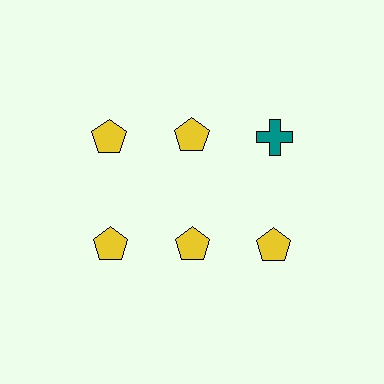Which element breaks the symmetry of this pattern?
The teal cross in the top row, center column breaks the symmetry. All other shapes are yellow pentagons.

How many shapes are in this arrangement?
There are 6 shapes arranged in a grid pattern.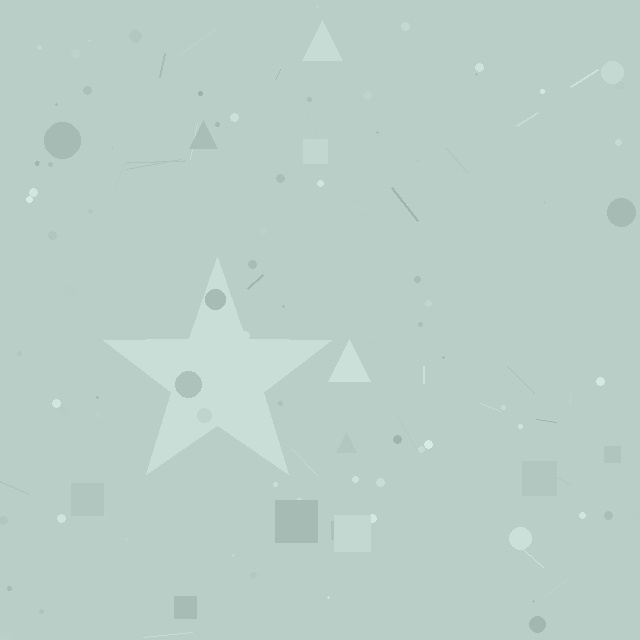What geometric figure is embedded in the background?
A star is embedded in the background.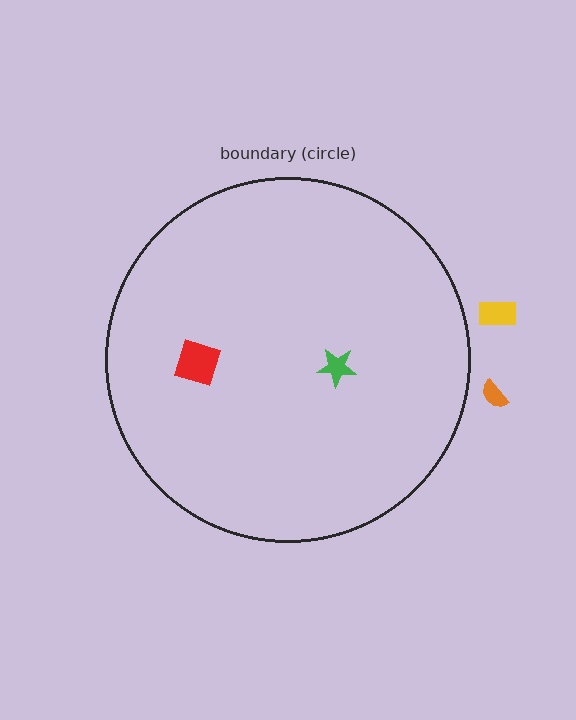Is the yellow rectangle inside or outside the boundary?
Outside.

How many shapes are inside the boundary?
2 inside, 2 outside.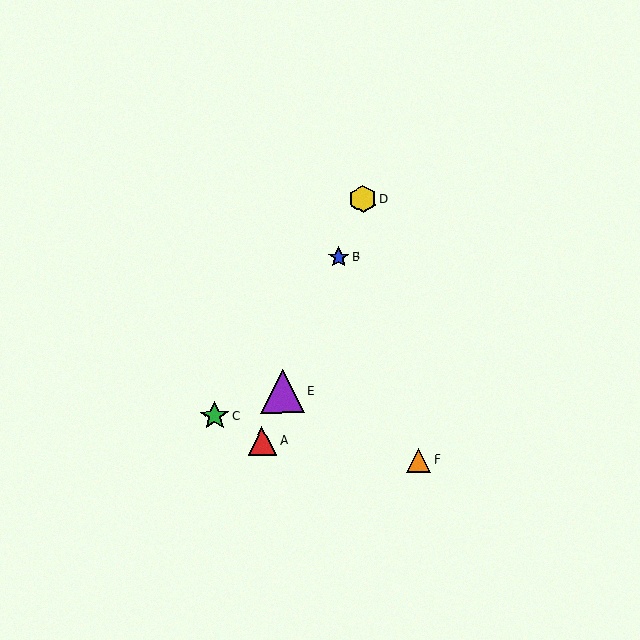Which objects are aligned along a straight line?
Objects A, B, D, E are aligned along a straight line.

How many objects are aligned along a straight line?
4 objects (A, B, D, E) are aligned along a straight line.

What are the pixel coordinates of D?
Object D is at (363, 199).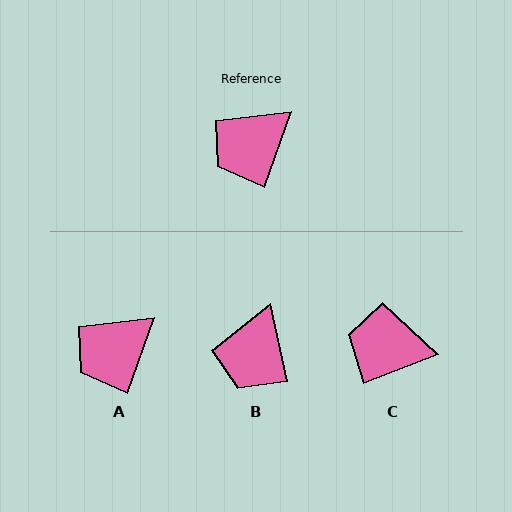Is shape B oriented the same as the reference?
No, it is off by about 32 degrees.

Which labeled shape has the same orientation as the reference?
A.